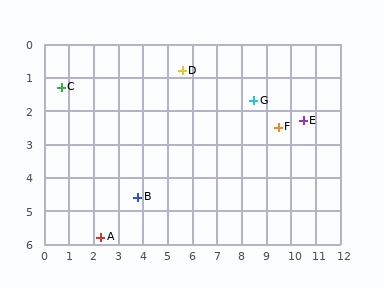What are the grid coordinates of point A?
Point A is at approximately (2.3, 5.8).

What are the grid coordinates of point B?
Point B is at approximately (3.8, 4.6).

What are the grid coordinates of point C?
Point C is at approximately (0.7, 1.3).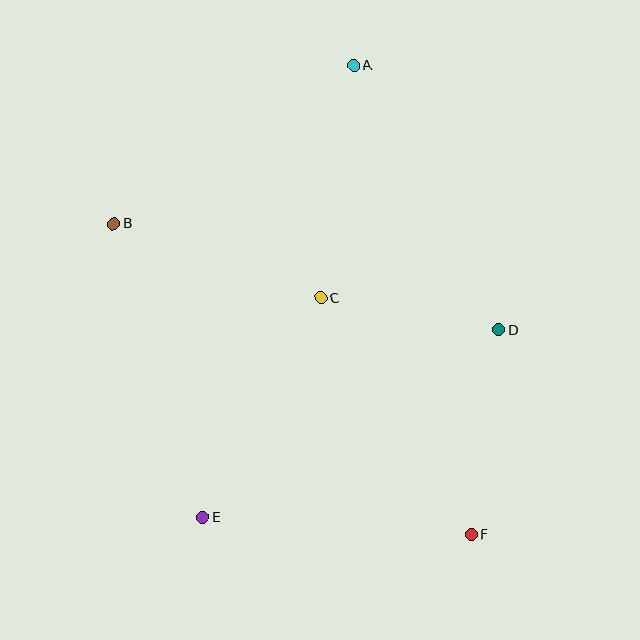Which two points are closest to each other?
Points C and D are closest to each other.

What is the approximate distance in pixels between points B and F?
The distance between B and F is approximately 473 pixels.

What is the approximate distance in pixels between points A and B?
The distance between A and B is approximately 288 pixels.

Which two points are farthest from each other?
Points A and F are farthest from each other.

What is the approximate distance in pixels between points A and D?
The distance between A and D is approximately 302 pixels.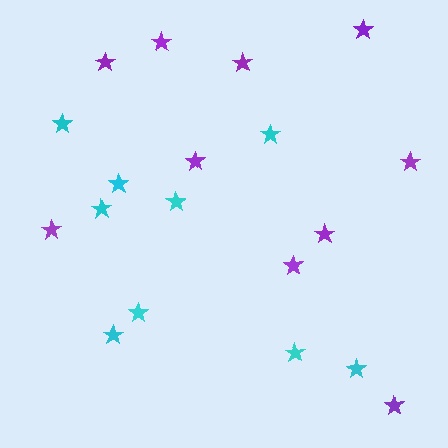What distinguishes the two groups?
There are 2 groups: one group of purple stars (10) and one group of cyan stars (9).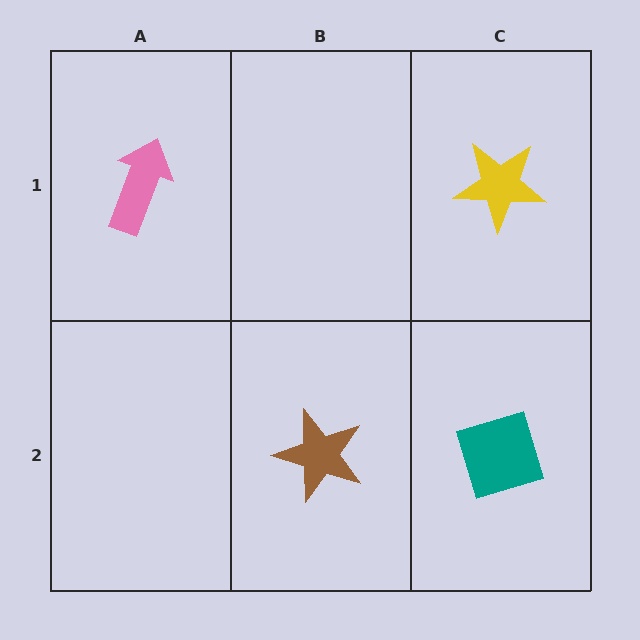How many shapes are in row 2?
2 shapes.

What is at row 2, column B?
A brown star.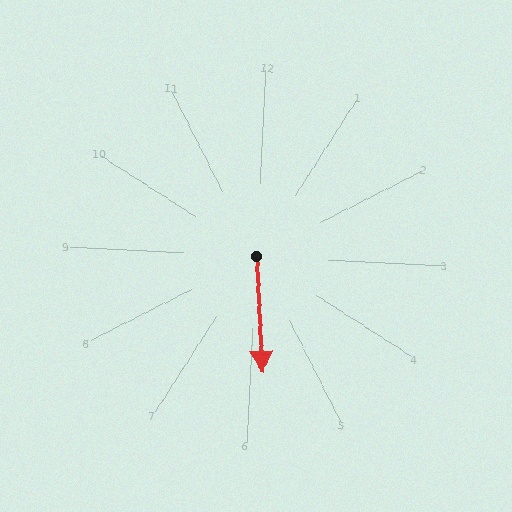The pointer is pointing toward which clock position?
Roughly 6 o'clock.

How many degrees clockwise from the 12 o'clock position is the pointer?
Approximately 174 degrees.